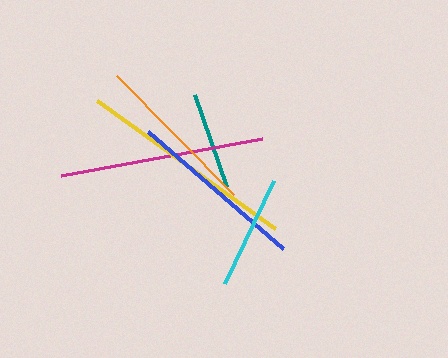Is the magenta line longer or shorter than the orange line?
The magenta line is longer than the orange line.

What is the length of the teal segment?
The teal segment is approximately 98 pixels long.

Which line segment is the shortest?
The teal line is the shortest at approximately 98 pixels.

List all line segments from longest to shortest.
From longest to shortest: yellow, magenta, blue, orange, cyan, teal.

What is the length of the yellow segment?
The yellow segment is approximately 220 pixels long.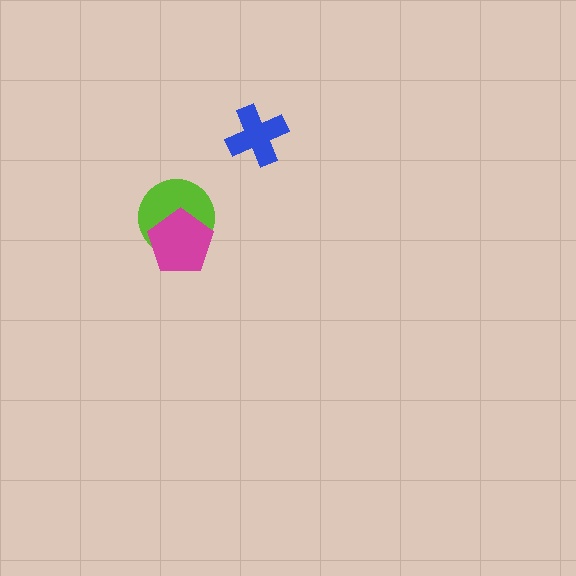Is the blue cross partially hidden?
No, no other shape covers it.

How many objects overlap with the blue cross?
0 objects overlap with the blue cross.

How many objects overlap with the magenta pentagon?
1 object overlaps with the magenta pentagon.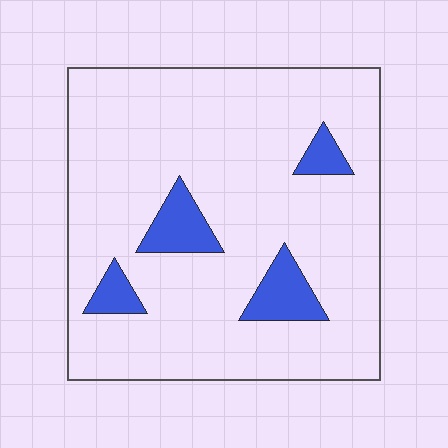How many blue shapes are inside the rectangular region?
4.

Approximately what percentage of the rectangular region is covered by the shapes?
Approximately 10%.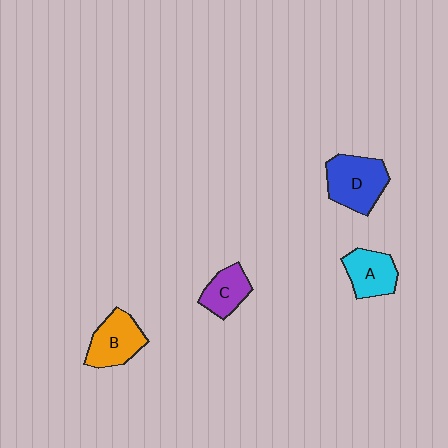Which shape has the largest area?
Shape D (blue).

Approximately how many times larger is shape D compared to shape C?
Approximately 1.6 times.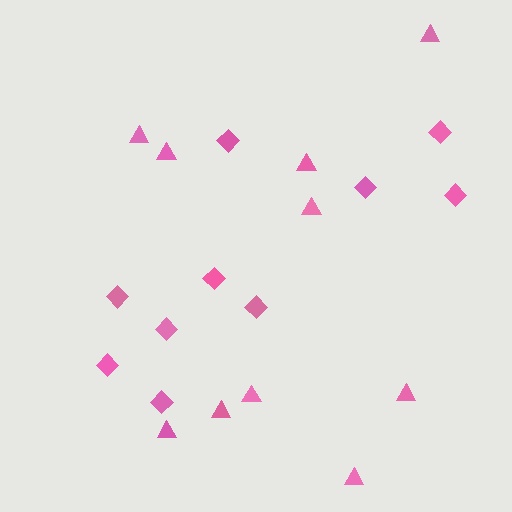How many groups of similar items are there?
There are 2 groups: one group of diamonds (10) and one group of triangles (10).